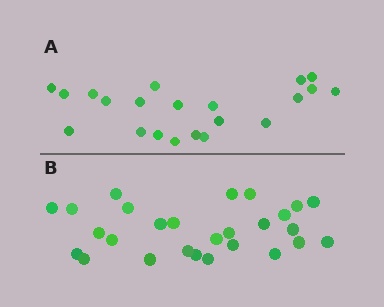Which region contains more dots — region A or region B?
Region B (the bottom region) has more dots.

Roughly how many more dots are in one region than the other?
Region B has about 6 more dots than region A.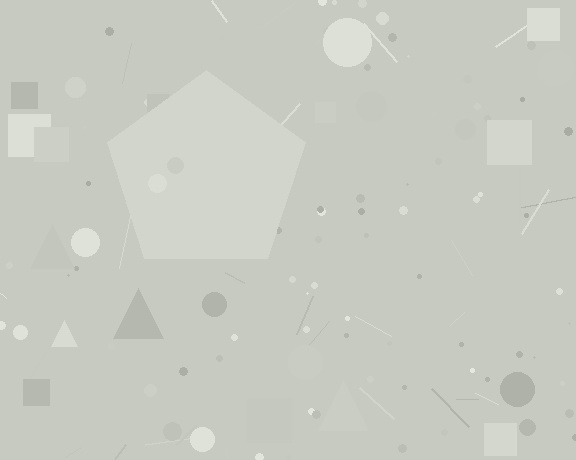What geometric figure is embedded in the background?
A pentagon is embedded in the background.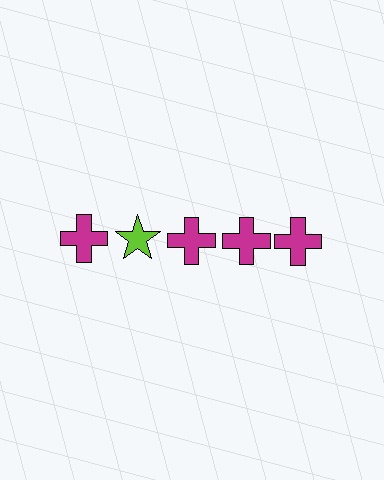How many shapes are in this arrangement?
There are 5 shapes arranged in a grid pattern.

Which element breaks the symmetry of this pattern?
The lime star in the top row, second from left column breaks the symmetry. All other shapes are magenta crosses.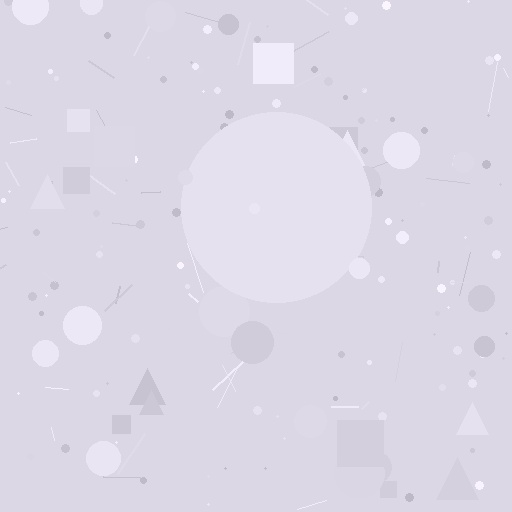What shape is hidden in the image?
A circle is hidden in the image.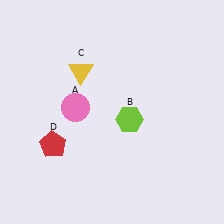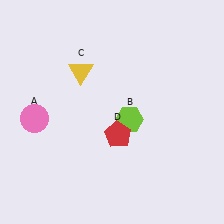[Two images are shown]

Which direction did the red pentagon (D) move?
The red pentagon (D) moved right.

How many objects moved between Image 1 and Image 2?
2 objects moved between the two images.